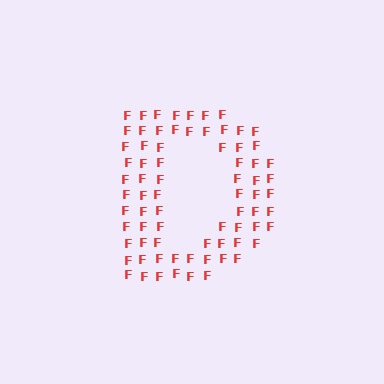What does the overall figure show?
The overall figure shows the letter D.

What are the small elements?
The small elements are letter F's.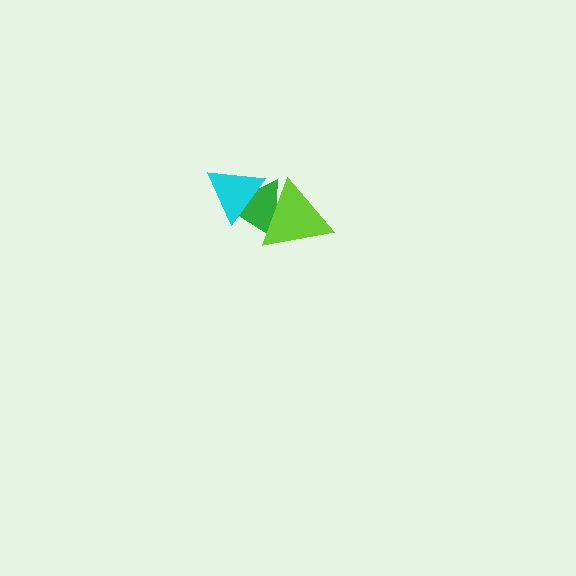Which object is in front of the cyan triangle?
The lime triangle is in front of the cyan triangle.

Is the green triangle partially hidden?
Yes, it is partially covered by another shape.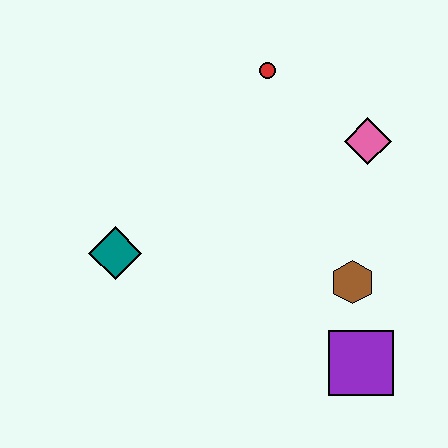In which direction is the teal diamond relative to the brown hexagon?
The teal diamond is to the left of the brown hexagon.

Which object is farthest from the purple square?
The red circle is farthest from the purple square.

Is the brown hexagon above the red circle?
No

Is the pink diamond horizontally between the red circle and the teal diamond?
No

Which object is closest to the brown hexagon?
The purple square is closest to the brown hexagon.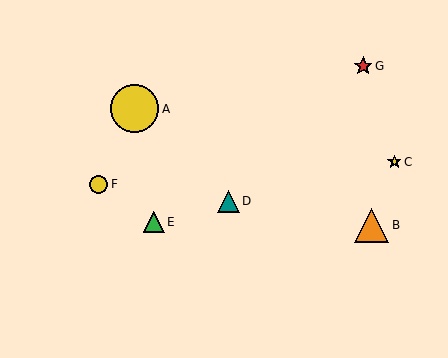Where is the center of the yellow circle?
The center of the yellow circle is at (99, 184).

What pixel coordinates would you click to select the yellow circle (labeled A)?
Click at (135, 109) to select the yellow circle A.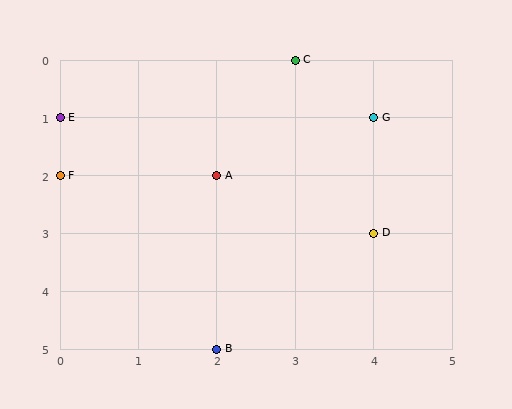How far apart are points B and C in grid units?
Points B and C are 1 column and 5 rows apart (about 5.1 grid units diagonally).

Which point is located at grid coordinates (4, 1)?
Point G is at (4, 1).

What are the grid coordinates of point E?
Point E is at grid coordinates (0, 1).